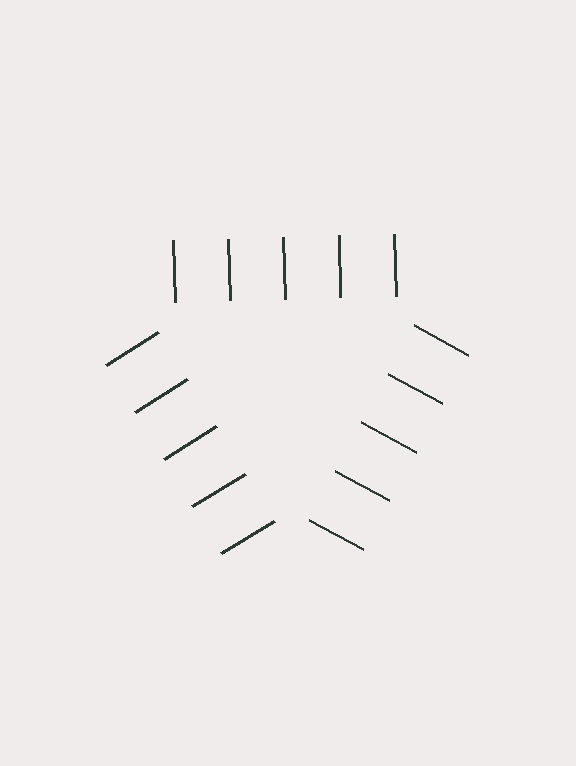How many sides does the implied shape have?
3 sides — the line-ends trace a triangle.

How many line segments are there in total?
15 — 5 along each of the 3 edges.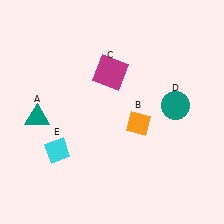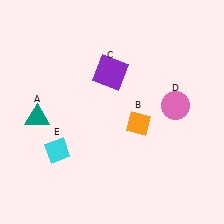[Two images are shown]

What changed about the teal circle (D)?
In Image 1, D is teal. In Image 2, it changed to pink.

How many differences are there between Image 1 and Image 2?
There are 2 differences between the two images.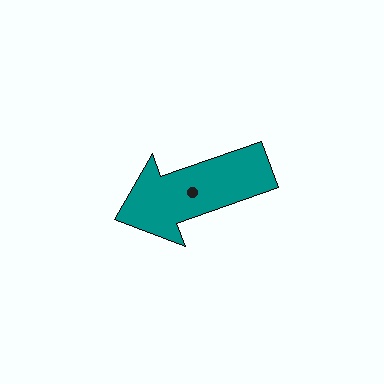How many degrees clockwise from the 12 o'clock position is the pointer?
Approximately 251 degrees.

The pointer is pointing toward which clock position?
Roughly 8 o'clock.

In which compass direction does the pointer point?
West.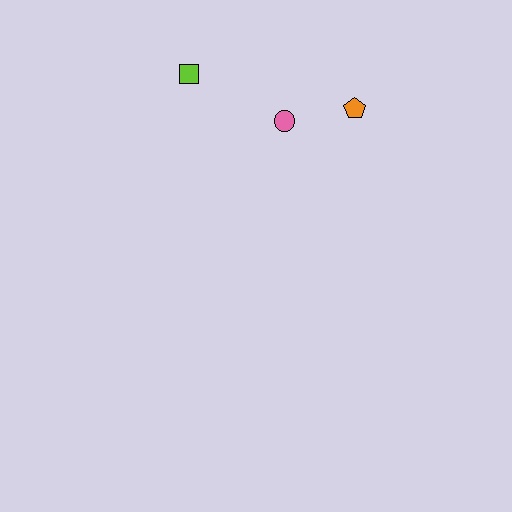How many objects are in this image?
There are 3 objects.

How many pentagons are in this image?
There is 1 pentagon.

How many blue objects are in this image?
There are no blue objects.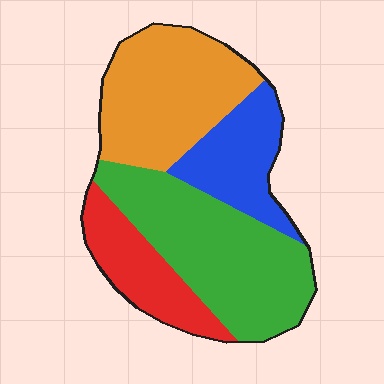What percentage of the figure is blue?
Blue covers about 15% of the figure.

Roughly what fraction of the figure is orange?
Orange takes up about one third (1/3) of the figure.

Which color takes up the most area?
Green, at roughly 35%.